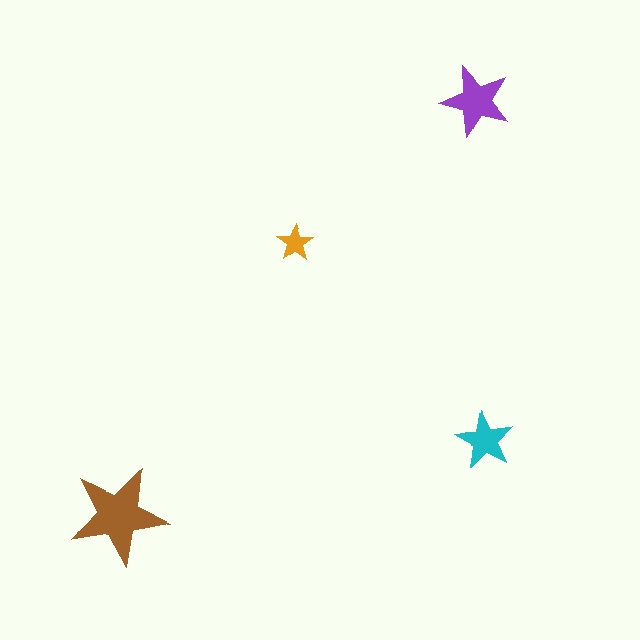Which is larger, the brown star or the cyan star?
The brown one.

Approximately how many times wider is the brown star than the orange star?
About 2.5 times wider.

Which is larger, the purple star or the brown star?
The brown one.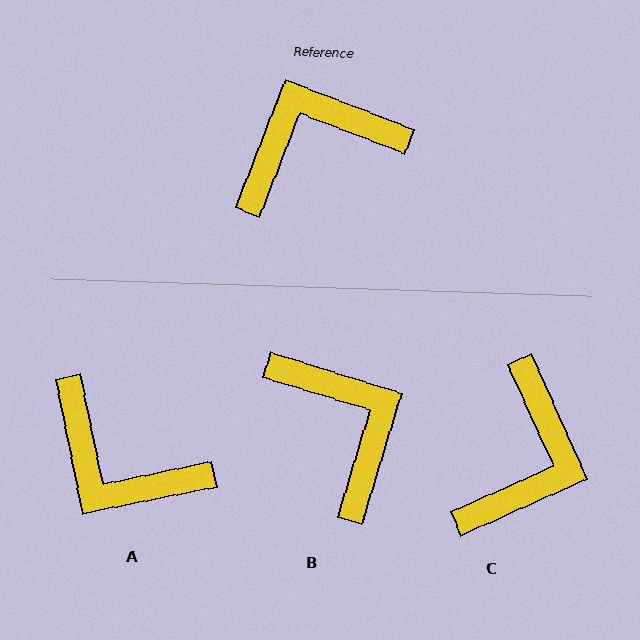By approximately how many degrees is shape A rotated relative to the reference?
Approximately 123 degrees counter-clockwise.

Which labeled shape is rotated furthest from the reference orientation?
C, about 135 degrees away.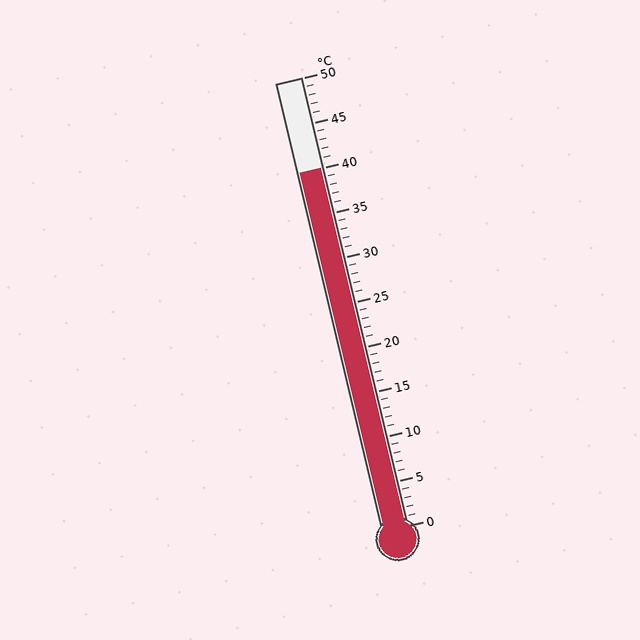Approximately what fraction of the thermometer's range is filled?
The thermometer is filled to approximately 80% of its range.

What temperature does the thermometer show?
The thermometer shows approximately 40°C.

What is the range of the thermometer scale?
The thermometer scale ranges from 0°C to 50°C.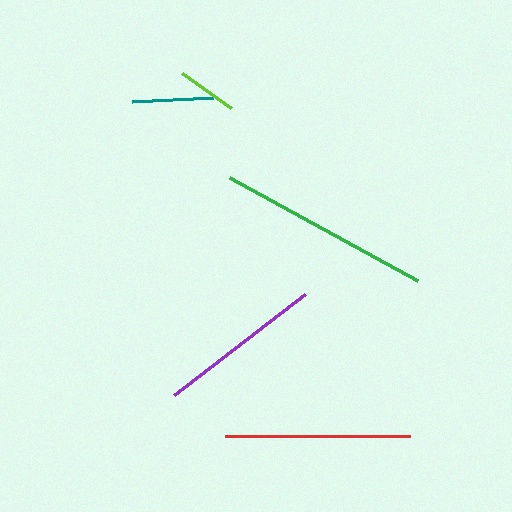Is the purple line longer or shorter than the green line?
The green line is longer than the purple line.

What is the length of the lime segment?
The lime segment is approximately 60 pixels long.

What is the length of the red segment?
The red segment is approximately 185 pixels long.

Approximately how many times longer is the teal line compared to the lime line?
The teal line is approximately 1.3 times the length of the lime line.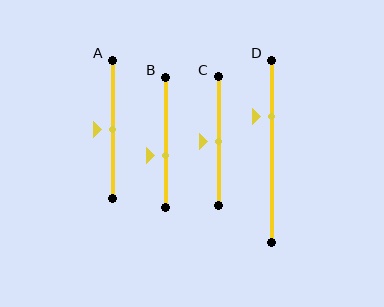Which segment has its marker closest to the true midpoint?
Segment A has its marker closest to the true midpoint.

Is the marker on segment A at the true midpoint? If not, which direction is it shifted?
Yes, the marker on segment A is at the true midpoint.